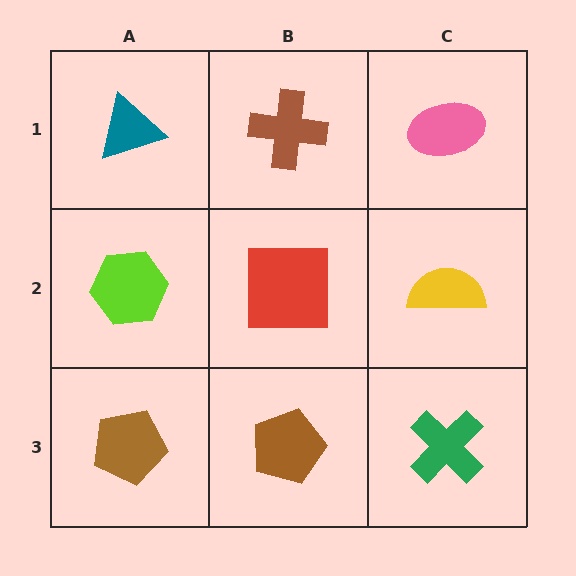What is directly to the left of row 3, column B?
A brown pentagon.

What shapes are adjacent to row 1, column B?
A red square (row 2, column B), a teal triangle (row 1, column A), a pink ellipse (row 1, column C).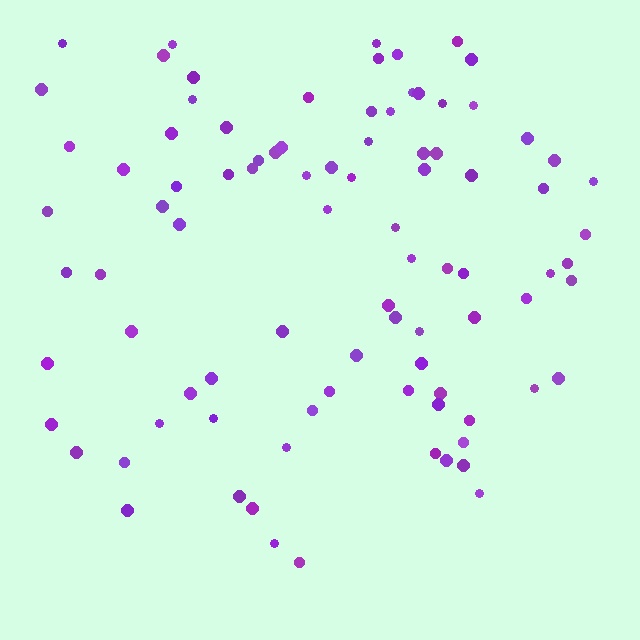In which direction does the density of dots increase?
From bottom to top, with the top side densest.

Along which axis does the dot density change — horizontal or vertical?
Vertical.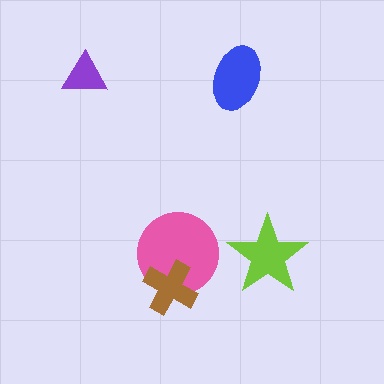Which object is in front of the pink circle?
The brown cross is in front of the pink circle.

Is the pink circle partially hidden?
Yes, it is partially covered by another shape.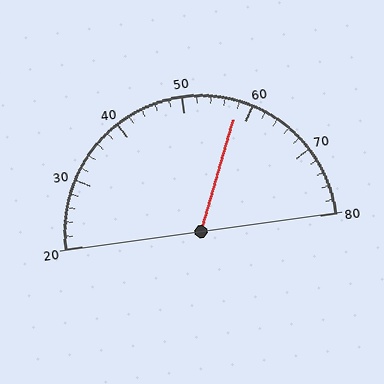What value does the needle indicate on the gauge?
The needle indicates approximately 58.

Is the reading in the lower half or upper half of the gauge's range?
The reading is in the upper half of the range (20 to 80).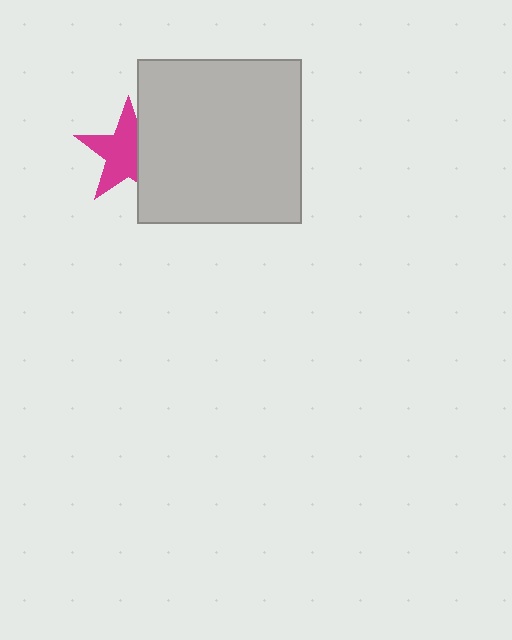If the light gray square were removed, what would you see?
You would see the complete magenta star.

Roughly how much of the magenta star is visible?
Most of it is visible (roughly 67%).